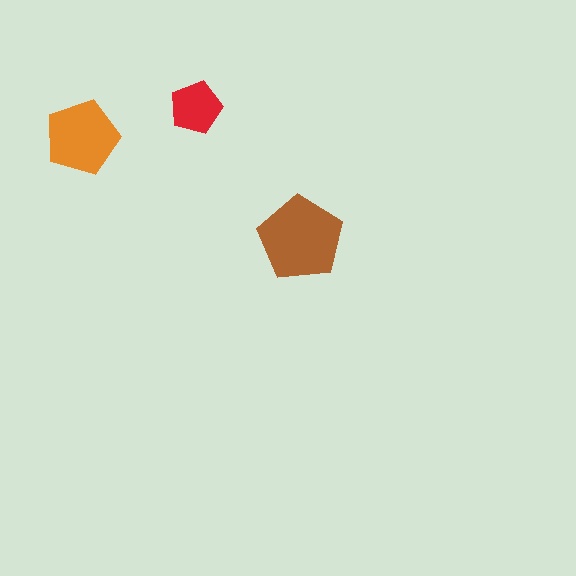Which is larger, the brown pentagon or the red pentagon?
The brown one.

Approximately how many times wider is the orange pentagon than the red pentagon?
About 1.5 times wider.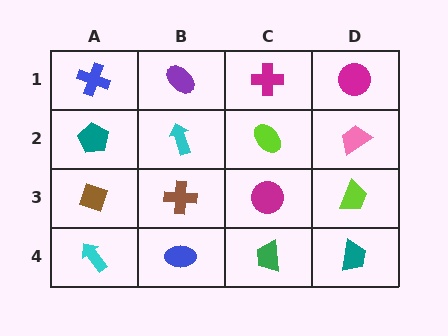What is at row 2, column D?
A pink trapezoid.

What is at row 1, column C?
A magenta cross.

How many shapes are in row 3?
4 shapes.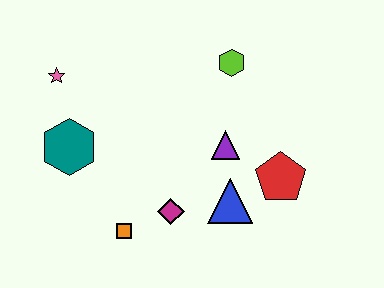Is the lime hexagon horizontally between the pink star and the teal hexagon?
No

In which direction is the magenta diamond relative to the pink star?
The magenta diamond is below the pink star.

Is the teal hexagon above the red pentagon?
Yes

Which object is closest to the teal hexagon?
The pink star is closest to the teal hexagon.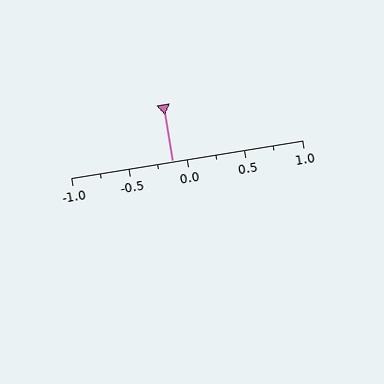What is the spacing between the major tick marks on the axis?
The major ticks are spaced 0.5 apart.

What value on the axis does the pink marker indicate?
The marker indicates approximately -0.12.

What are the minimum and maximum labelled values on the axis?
The axis runs from -1.0 to 1.0.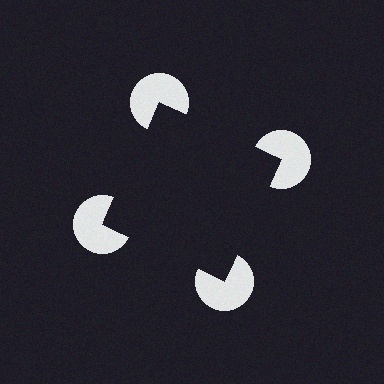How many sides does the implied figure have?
4 sides.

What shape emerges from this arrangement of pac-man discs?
An illusory square — its edges are inferred from the aligned wedge cuts in the pac-man discs, not physically drawn.